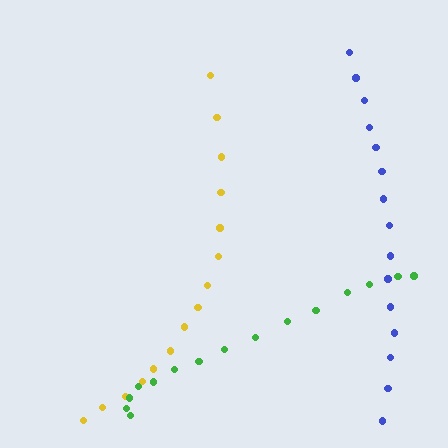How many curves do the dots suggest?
There are 3 distinct paths.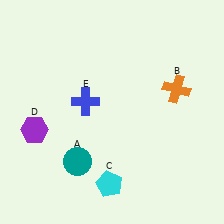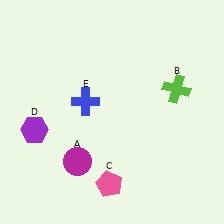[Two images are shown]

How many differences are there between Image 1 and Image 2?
There are 3 differences between the two images.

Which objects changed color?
A changed from teal to magenta. B changed from orange to lime. C changed from cyan to pink.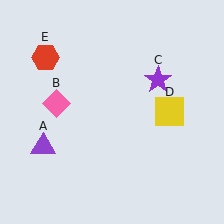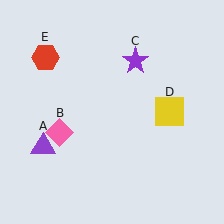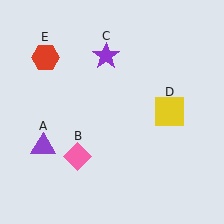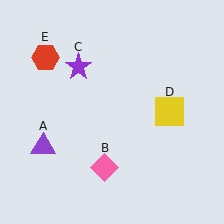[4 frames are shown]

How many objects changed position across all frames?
2 objects changed position: pink diamond (object B), purple star (object C).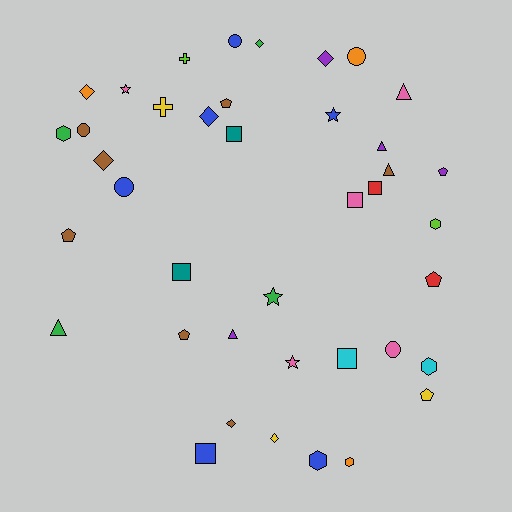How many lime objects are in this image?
There are 2 lime objects.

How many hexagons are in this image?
There are 5 hexagons.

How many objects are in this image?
There are 40 objects.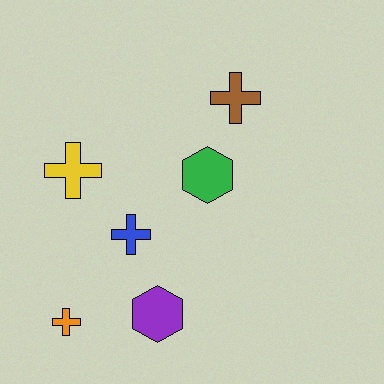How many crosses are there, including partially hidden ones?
There are 4 crosses.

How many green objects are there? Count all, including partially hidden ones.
There is 1 green object.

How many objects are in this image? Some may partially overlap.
There are 6 objects.